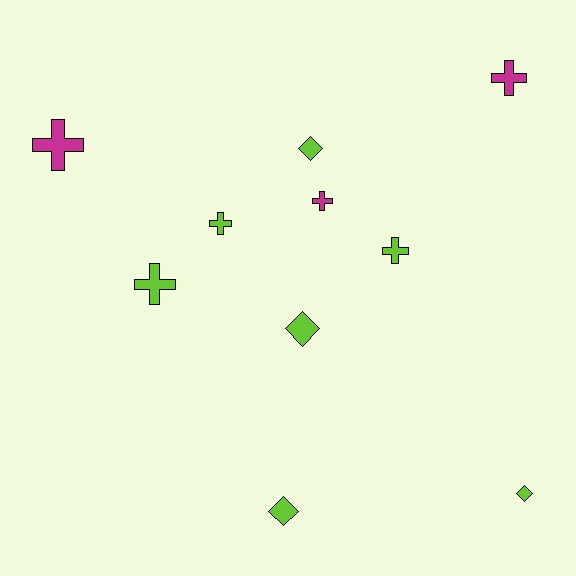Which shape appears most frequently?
Cross, with 6 objects.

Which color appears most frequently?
Lime, with 7 objects.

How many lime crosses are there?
There are 3 lime crosses.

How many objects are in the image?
There are 10 objects.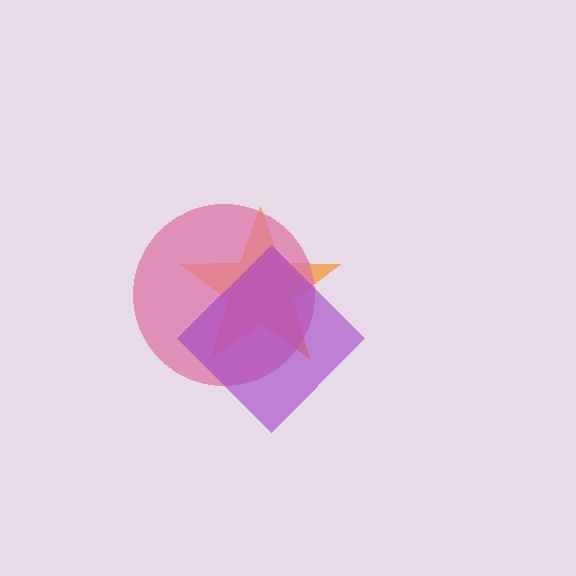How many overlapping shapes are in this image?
There are 3 overlapping shapes in the image.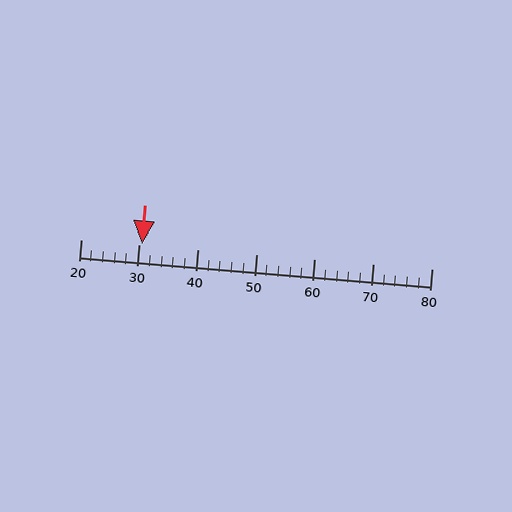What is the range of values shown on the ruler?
The ruler shows values from 20 to 80.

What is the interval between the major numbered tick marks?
The major tick marks are spaced 10 units apart.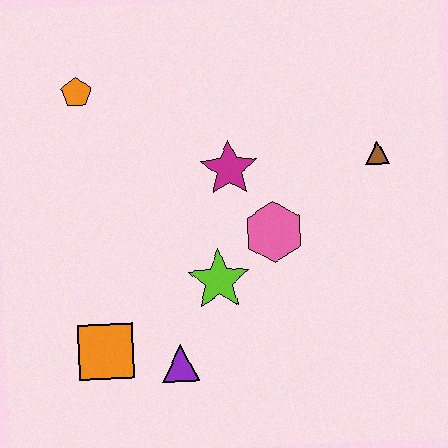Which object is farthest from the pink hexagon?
The orange pentagon is farthest from the pink hexagon.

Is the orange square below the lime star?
Yes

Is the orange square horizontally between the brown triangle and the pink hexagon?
No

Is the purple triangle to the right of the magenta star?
No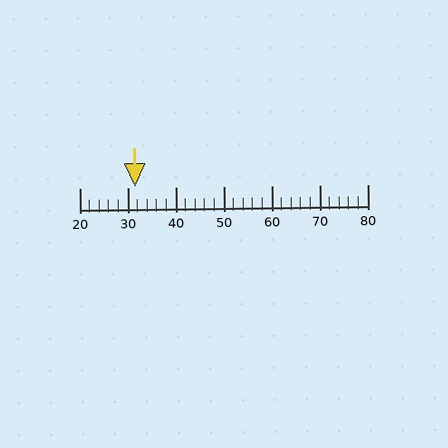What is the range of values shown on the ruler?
The ruler shows values from 20 to 80.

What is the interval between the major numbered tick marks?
The major tick marks are spaced 10 units apart.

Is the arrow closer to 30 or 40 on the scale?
The arrow is closer to 30.